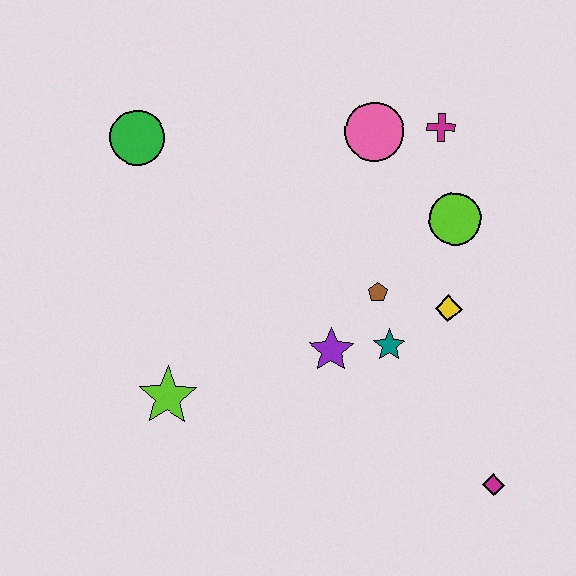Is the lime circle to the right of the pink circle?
Yes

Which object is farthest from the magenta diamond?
The green circle is farthest from the magenta diamond.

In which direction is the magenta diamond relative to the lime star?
The magenta diamond is to the right of the lime star.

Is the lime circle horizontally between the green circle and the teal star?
No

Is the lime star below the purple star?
Yes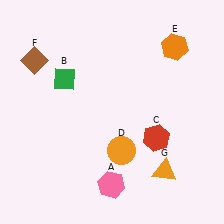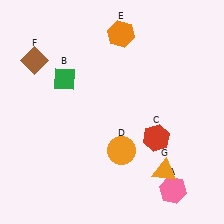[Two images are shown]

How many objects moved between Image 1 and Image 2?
2 objects moved between the two images.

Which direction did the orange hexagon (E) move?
The orange hexagon (E) moved left.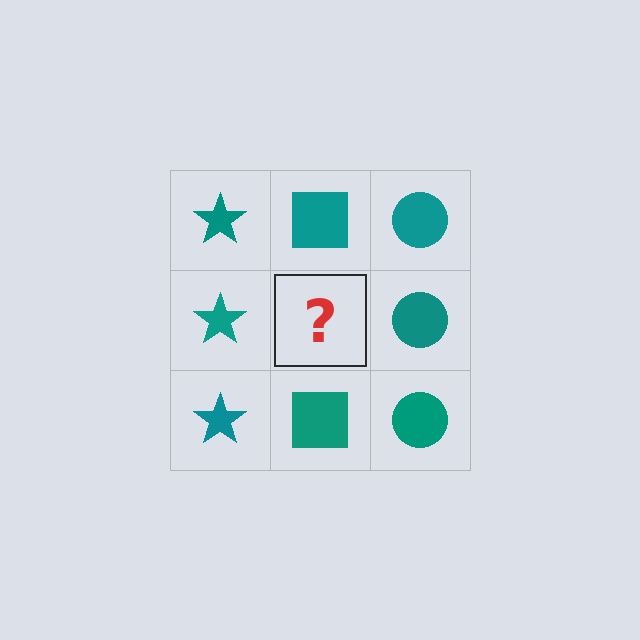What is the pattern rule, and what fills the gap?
The rule is that each column has a consistent shape. The gap should be filled with a teal square.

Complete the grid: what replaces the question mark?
The question mark should be replaced with a teal square.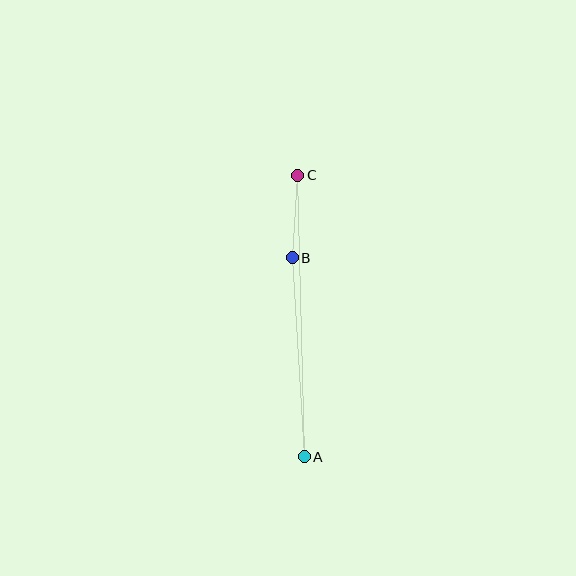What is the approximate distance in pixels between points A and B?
The distance between A and B is approximately 199 pixels.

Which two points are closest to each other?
Points B and C are closest to each other.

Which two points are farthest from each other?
Points A and C are farthest from each other.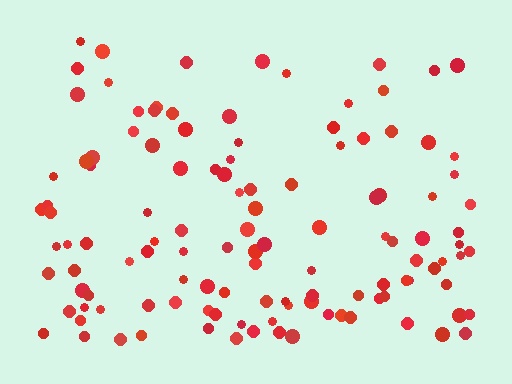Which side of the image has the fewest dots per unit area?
The top.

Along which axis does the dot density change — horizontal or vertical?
Vertical.